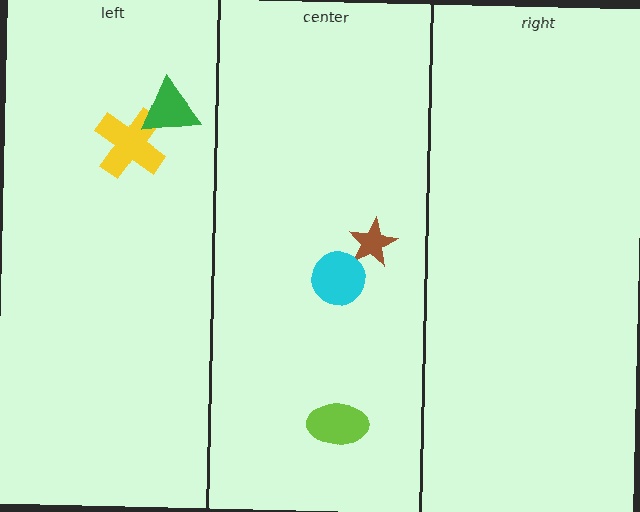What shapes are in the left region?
The yellow cross, the green triangle.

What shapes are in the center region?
The brown star, the cyan circle, the lime ellipse.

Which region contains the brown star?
The center region.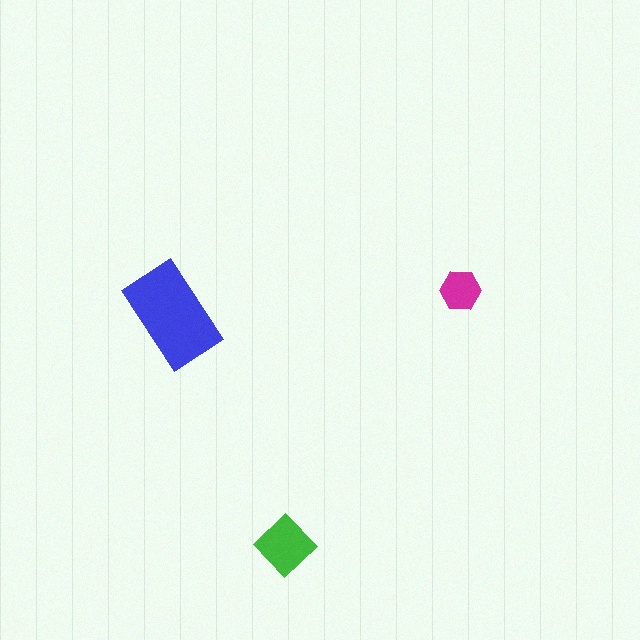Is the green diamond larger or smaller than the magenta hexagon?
Larger.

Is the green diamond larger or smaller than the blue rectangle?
Smaller.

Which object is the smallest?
The magenta hexagon.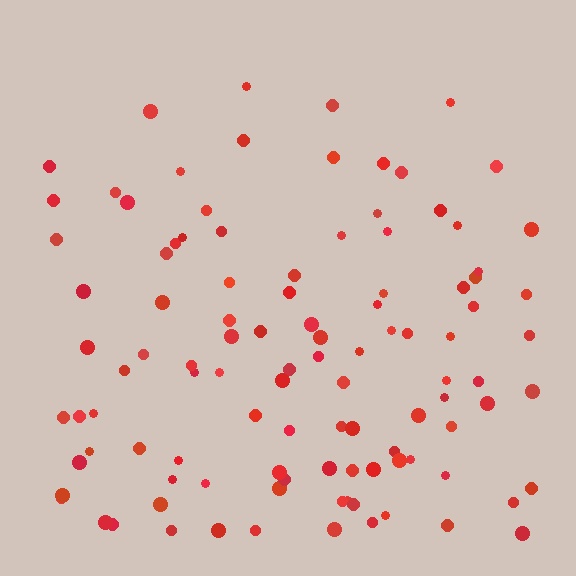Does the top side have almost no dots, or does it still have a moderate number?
Still a moderate number, just noticeably fewer than the bottom.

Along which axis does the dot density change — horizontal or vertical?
Vertical.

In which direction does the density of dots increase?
From top to bottom, with the bottom side densest.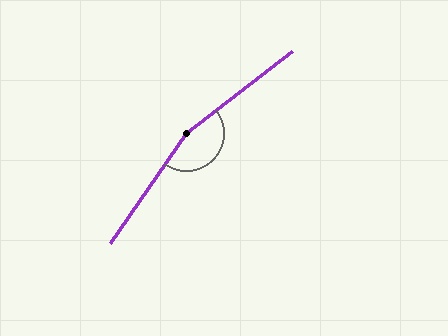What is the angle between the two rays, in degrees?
Approximately 162 degrees.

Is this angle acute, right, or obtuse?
It is obtuse.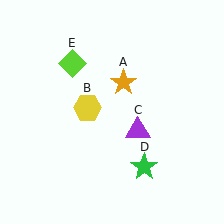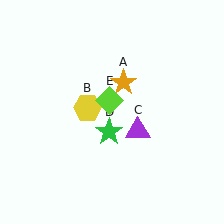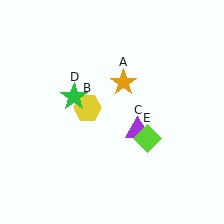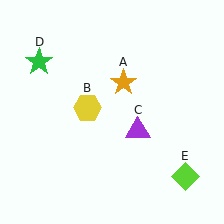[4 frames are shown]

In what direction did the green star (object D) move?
The green star (object D) moved up and to the left.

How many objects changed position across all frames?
2 objects changed position: green star (object D), lime diamond (object E).